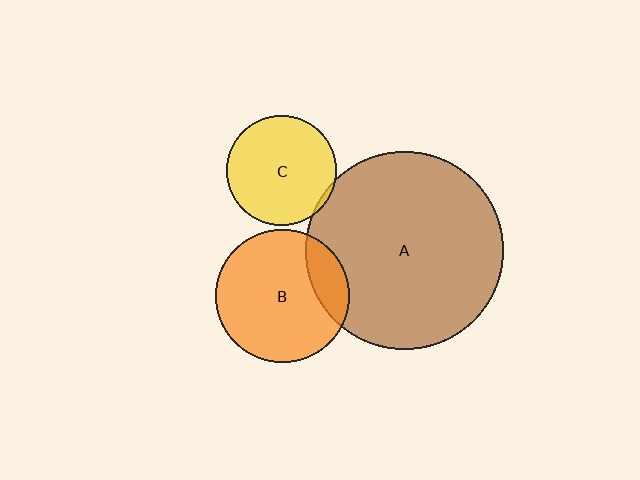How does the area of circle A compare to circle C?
Approximately 3.2 times.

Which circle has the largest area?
Circle A (brown).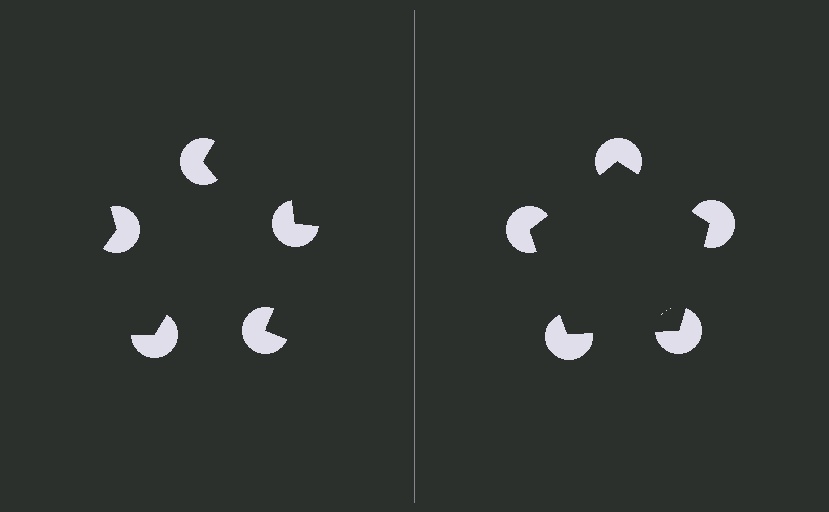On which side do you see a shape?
An illusory pentagon appears on the right side. On the left side the wedge cuts are rotated, so no coherent shape forms.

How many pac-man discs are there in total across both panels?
10 — 5 on each side.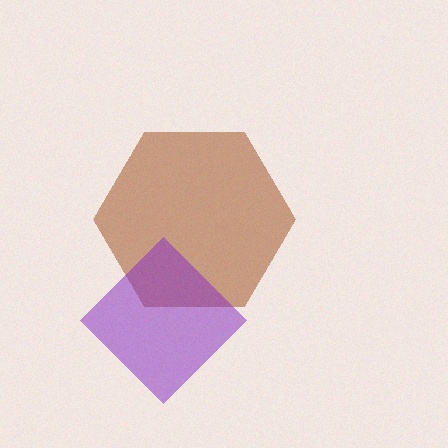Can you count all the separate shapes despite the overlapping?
Yes, there are 2 separate shapes.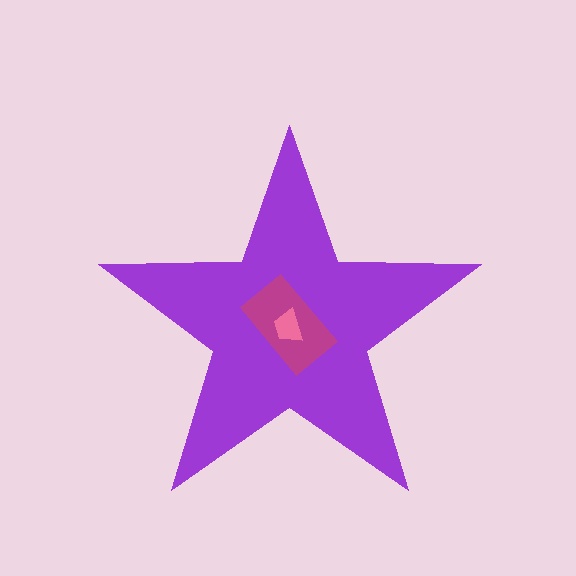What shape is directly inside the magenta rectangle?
The pink trapezoid.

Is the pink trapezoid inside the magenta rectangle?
Yes.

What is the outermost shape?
The purple star.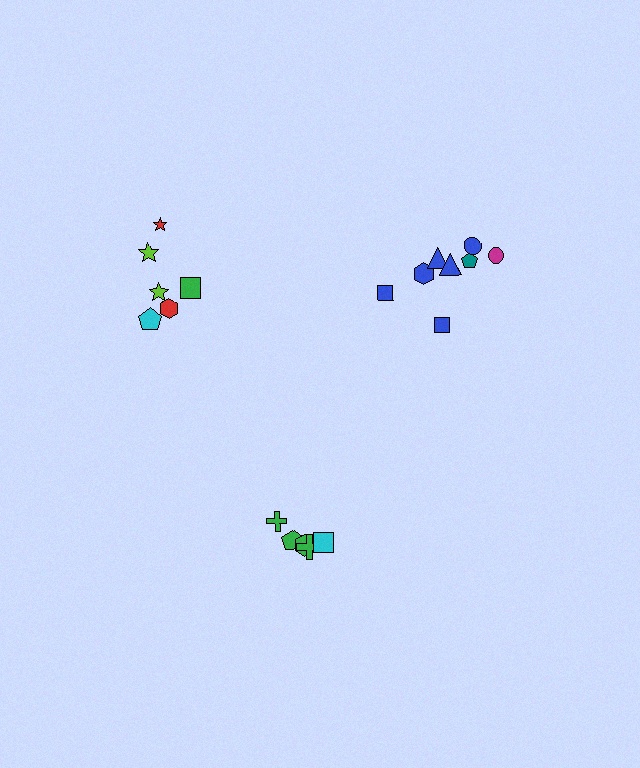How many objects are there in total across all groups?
There are 19 objects.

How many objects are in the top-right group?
There are 8 objects.